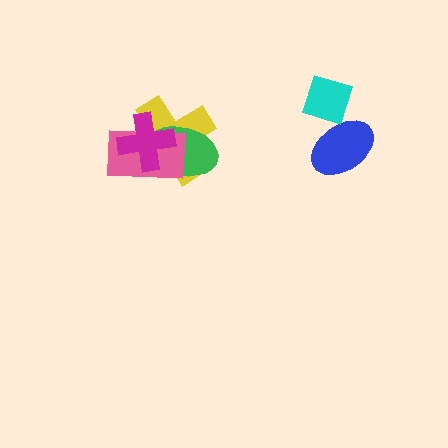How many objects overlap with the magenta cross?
3 objects overlap with the magenta cross.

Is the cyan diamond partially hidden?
No, no other shape covers it.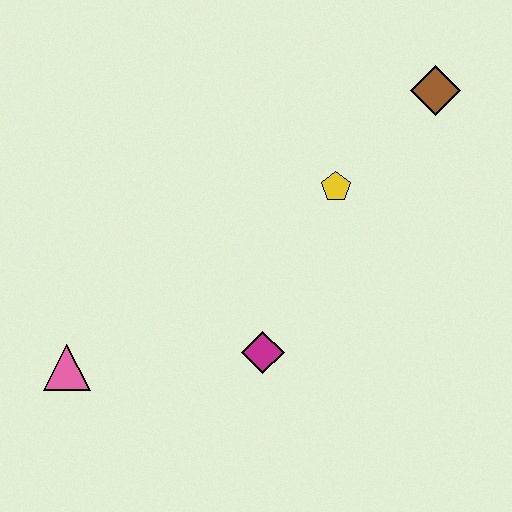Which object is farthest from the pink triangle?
The brown diamond is farthest from the pink triangle.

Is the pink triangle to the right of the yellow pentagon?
No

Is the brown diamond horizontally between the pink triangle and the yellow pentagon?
No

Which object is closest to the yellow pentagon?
The brown diamond is closest to the yellow pentagon.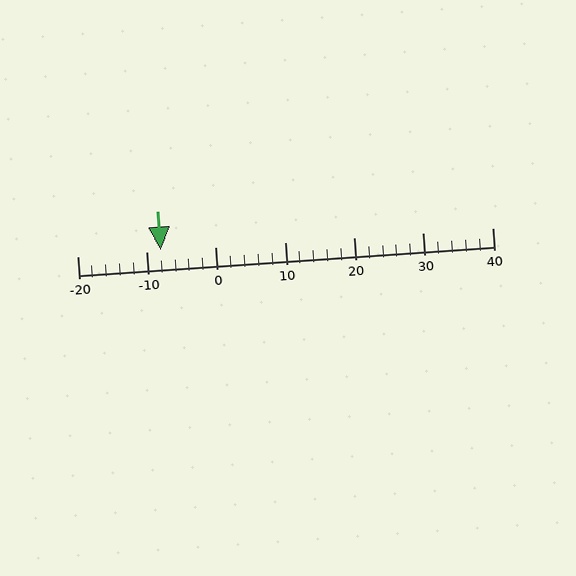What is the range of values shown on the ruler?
The ruler shows values from -20 to 40.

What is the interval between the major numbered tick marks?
The major tick marks are spaced 10 units apart.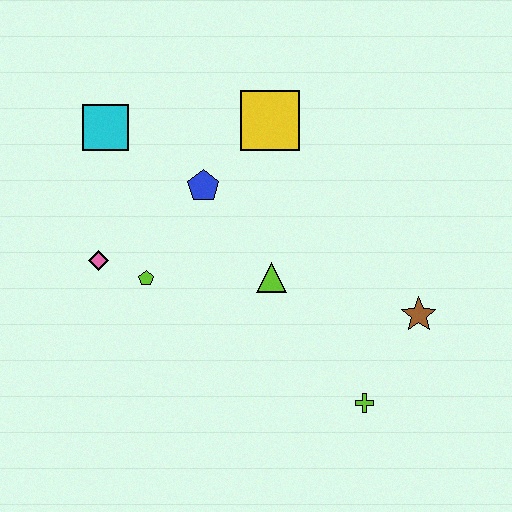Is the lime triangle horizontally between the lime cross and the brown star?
No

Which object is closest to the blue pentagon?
The yellow square is closest to the blue pentagon.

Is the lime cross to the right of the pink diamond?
Yes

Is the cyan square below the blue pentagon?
No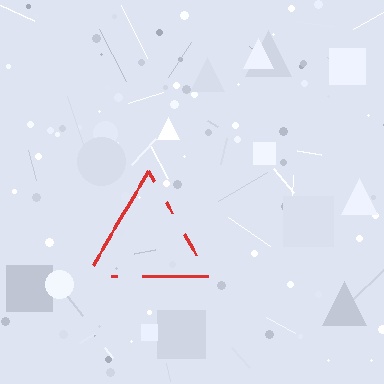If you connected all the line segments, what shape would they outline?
They would outline a triangle.